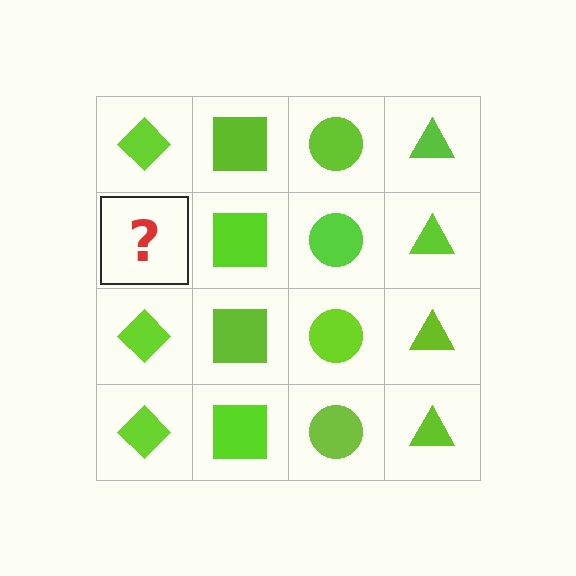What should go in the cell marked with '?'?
The missing cell should contain a lime diamond.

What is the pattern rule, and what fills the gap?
The rule is that each column has a consistent shape. The gap should be filled with a lime diamond.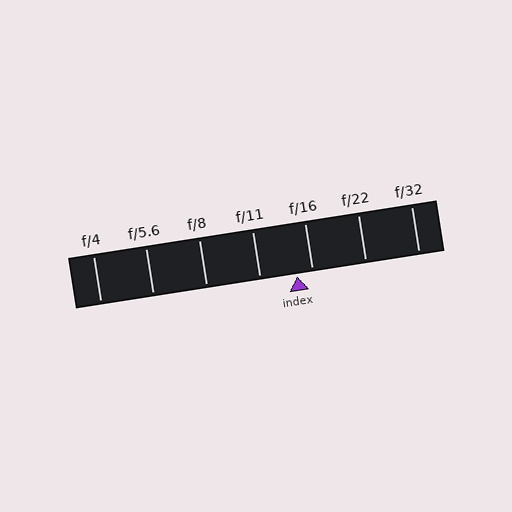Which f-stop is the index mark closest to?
The index mark is closest to f/16.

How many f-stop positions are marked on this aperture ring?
There are 7 f-stop positions marked.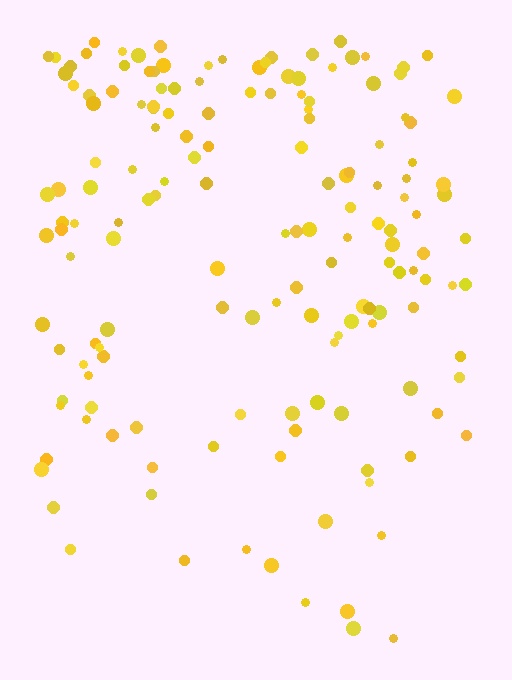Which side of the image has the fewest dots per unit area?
The bottom.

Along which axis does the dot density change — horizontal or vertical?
Vertical.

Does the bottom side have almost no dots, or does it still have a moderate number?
Still a moderate number, just noticeably fewer than the top.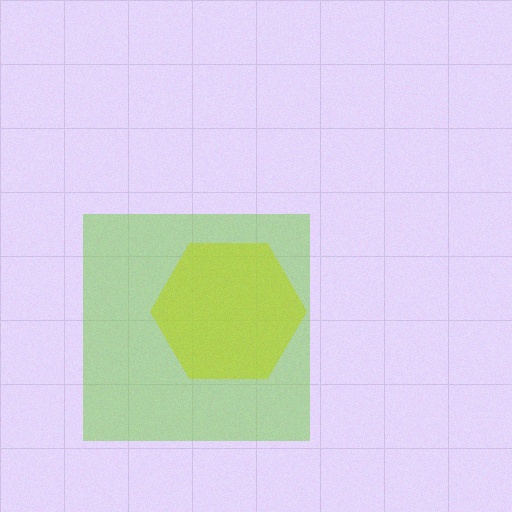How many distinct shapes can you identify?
There are 2 distinct shapes: a yellow hexagon, a lime square.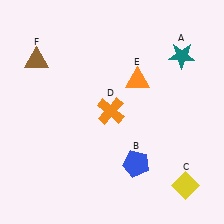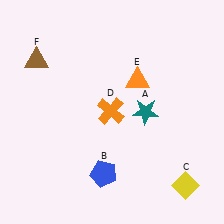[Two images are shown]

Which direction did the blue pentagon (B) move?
The blue pentagon (B) moved left.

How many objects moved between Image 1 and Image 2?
2 objects moved between the two images.